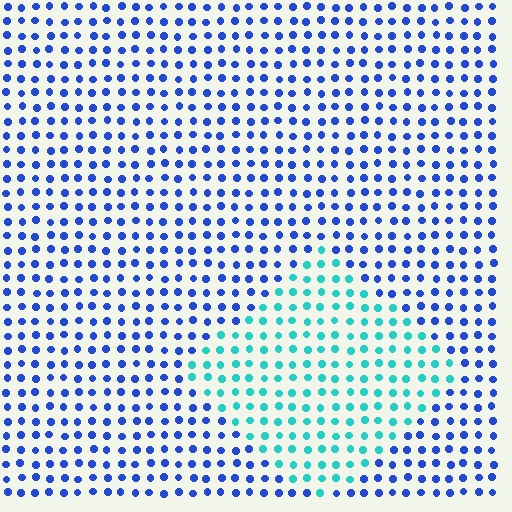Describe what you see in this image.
The image is filled with small blue elements in a uniform arrangement. A diamond-shaped region is visible where the elements are tinted to a slightly different hue, forming a subtle color boundary.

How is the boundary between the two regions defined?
The boundary is defined purely by a slight shift in hue (about 52 degrees). Spacing, size, and orientation are identical on both sides.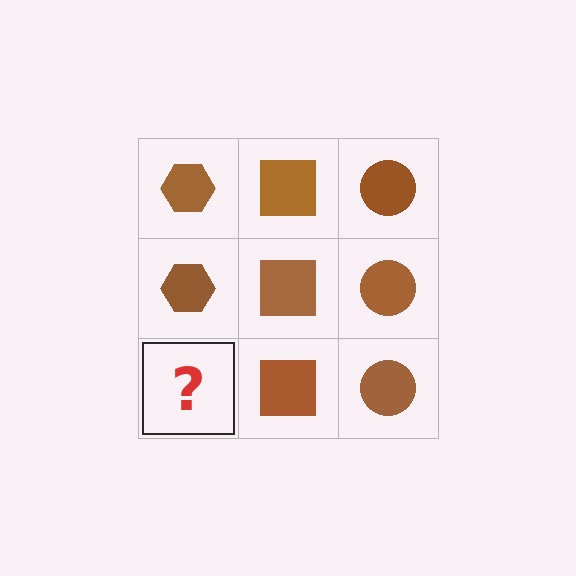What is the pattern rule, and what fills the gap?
The rule is that each column has a consistent shape. The gap should be filled with a brown hexagon.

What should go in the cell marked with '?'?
The missing cell should contain a brown hexagon.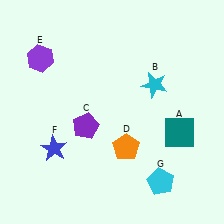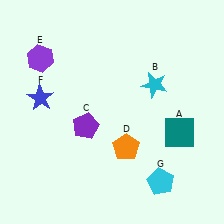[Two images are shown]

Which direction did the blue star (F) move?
The blue star (F) moved up.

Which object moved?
The blue star (F) moved up.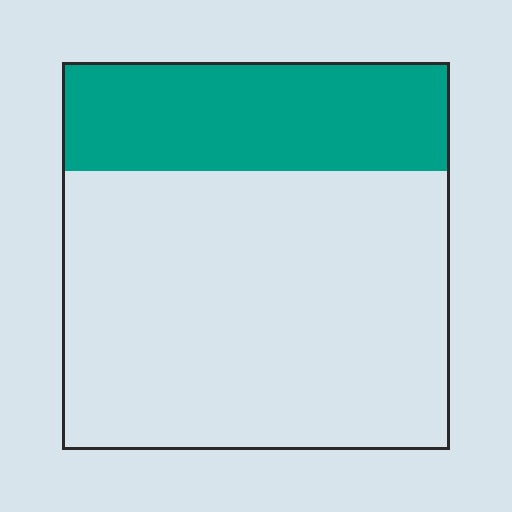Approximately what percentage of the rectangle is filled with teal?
Approximately 30%.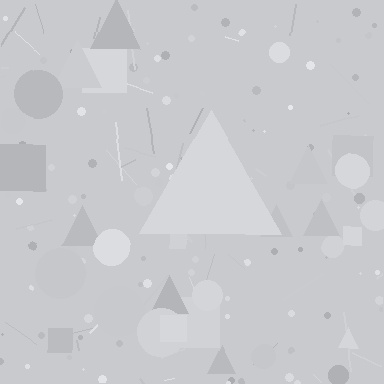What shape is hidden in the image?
A triangle is hidden in the image.